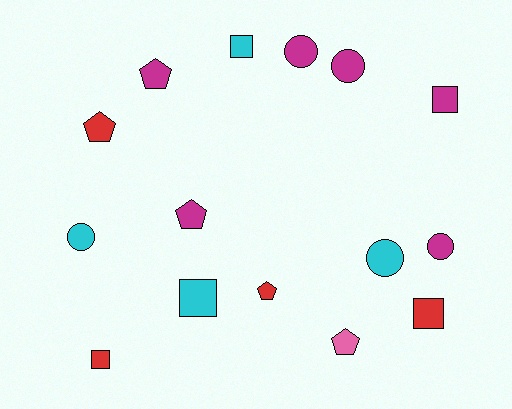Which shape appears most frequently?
Square, with 5 objects.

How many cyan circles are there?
There are 2 cyan circles.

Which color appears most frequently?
Magenta, with 6 objects.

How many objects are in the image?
There are 15 objects.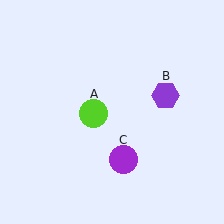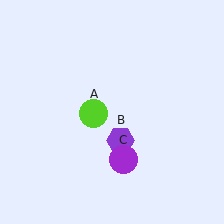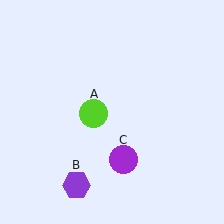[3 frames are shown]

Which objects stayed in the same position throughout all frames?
Lime circle (object A) and purple circle (object C) remained stationary.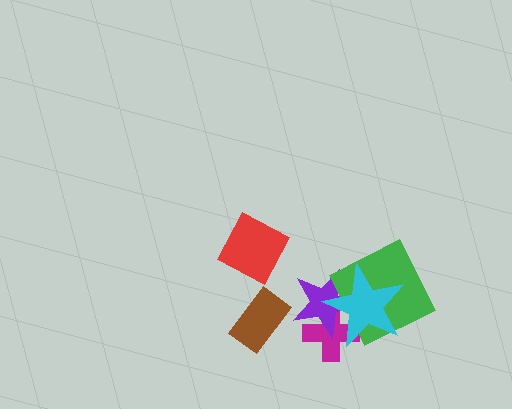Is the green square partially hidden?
Yes, it is partially covered by another shape.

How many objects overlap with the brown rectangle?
0 objects overlap with the brown rectangle.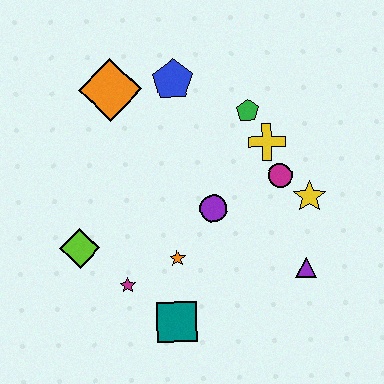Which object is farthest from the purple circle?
The orange diamond is farthest from the purple circle.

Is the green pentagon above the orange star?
Yes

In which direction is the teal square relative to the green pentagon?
The teal square is below the green pentagon.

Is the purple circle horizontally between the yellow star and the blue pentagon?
Yes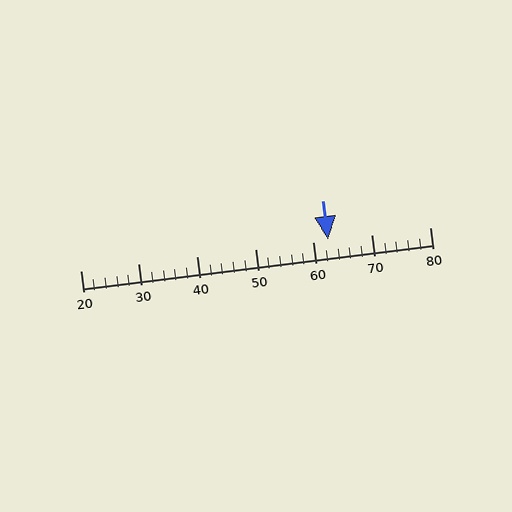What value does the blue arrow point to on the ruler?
The blue arrow points to approximately 62.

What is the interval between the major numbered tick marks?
The major tick marks are spaced 10 units apart.